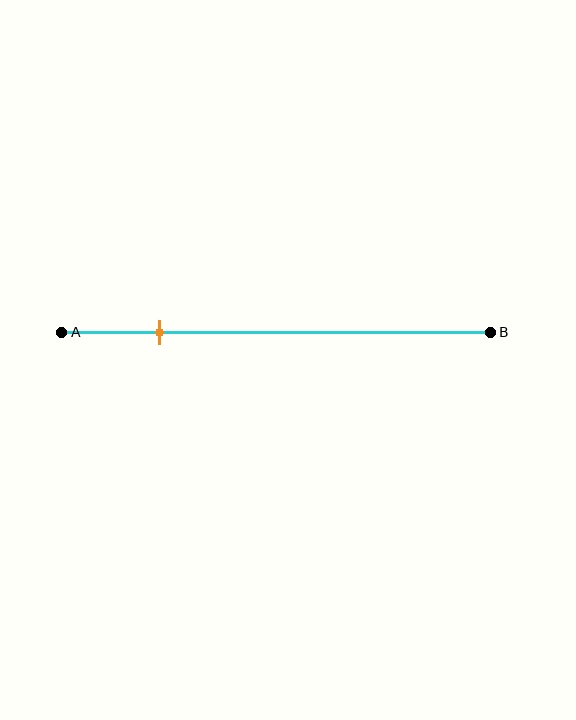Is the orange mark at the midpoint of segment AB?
No, the mark is at about 25% from A, not at the 50% midpoint.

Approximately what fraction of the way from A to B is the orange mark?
The orange mark is approximately 25% of the way from A to B.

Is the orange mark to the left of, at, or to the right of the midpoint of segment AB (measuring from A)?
The orange mark is to the left of the midpoint of segment AB.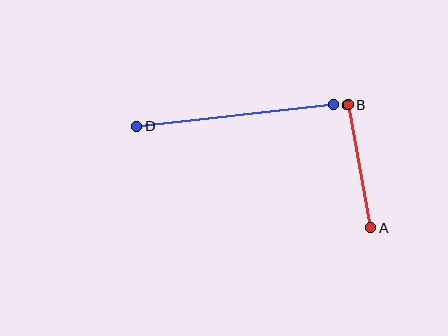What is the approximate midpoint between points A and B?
The midpoint is at approximately (359, 166) pixels.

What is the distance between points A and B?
The distance is approximately 125 pixels.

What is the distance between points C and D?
The distance is approximately 198 pixels.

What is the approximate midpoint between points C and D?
The midpoint is at approximately (235, 115) pixels.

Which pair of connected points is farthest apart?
Points C and D are farthest apart.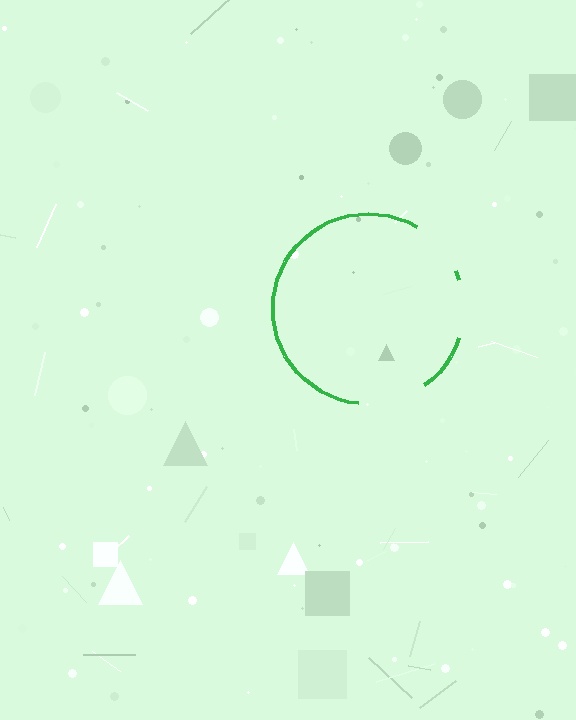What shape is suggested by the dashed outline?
The dashed outline suggests a circle.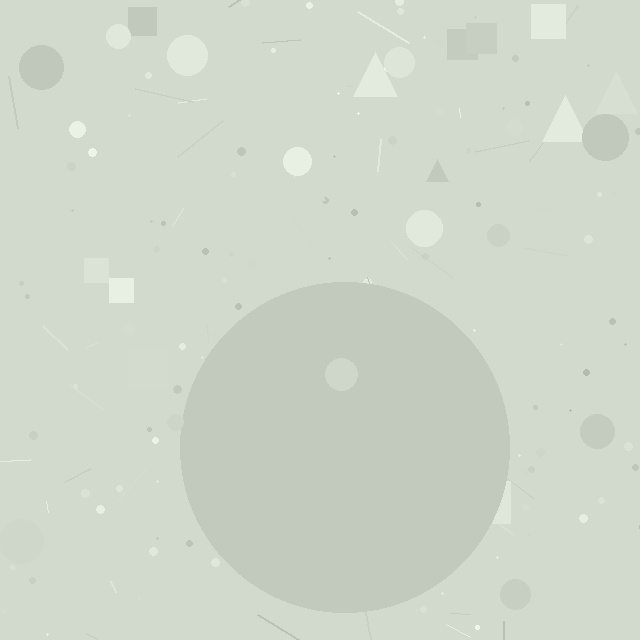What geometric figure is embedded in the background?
A circle is embedded in the background.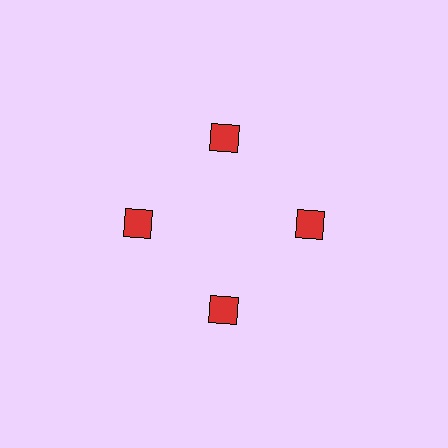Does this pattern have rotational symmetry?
Yes, this pattern has 4-fold rotational symmetry. It looks the same after rotating 90 degrees around the center.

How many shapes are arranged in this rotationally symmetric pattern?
There are 4 shapes, arranged in 4 groups of 1.